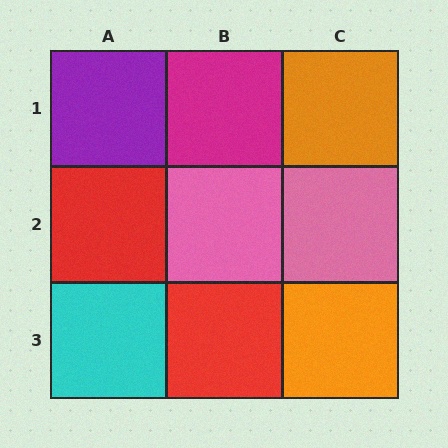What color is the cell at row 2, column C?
Pink.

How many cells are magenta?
1 cell is magenta.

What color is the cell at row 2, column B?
Pink.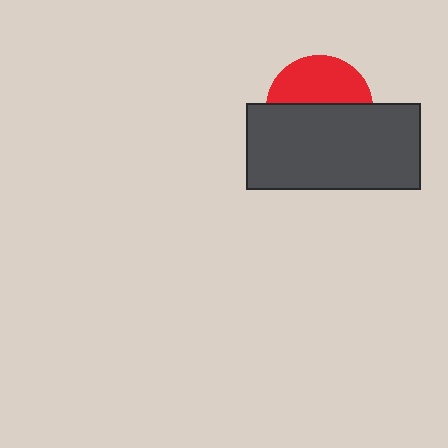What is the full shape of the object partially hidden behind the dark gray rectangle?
The partially hidden object is a red circle.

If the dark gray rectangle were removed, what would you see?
You would see the complete red circle.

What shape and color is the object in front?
The object in front is a dark gray rectangle.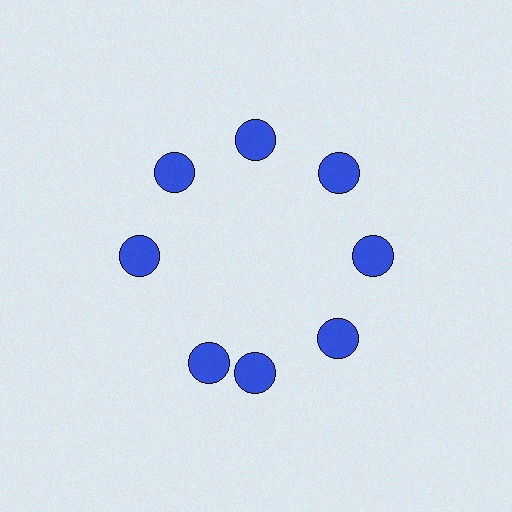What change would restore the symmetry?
The symmetry would be restored by rotating it back into even spacing with its neighbors so that all 8 circles sit at equal angles and equal distance from the center.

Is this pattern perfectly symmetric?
No. The 8 blue circles are arranged in a ring, but one element near the 8 o'clock position is rotated out of alignment along the ring, breaking the 8-fold rotational symmetry.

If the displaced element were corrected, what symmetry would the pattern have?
It would have 8-fold rotational symmetry — the pattern would map onto itself every 45 degrees.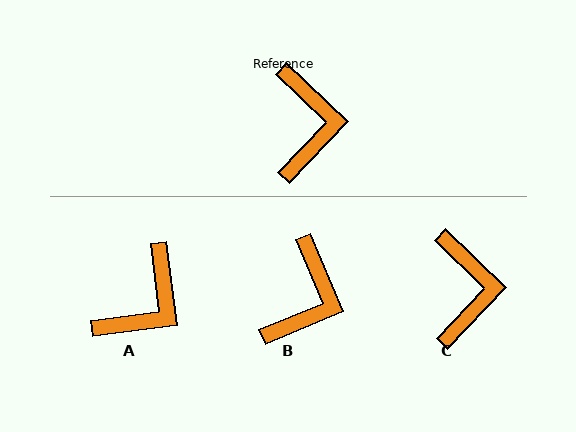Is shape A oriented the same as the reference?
No, it is off by about 39 degrees.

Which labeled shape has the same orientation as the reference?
C.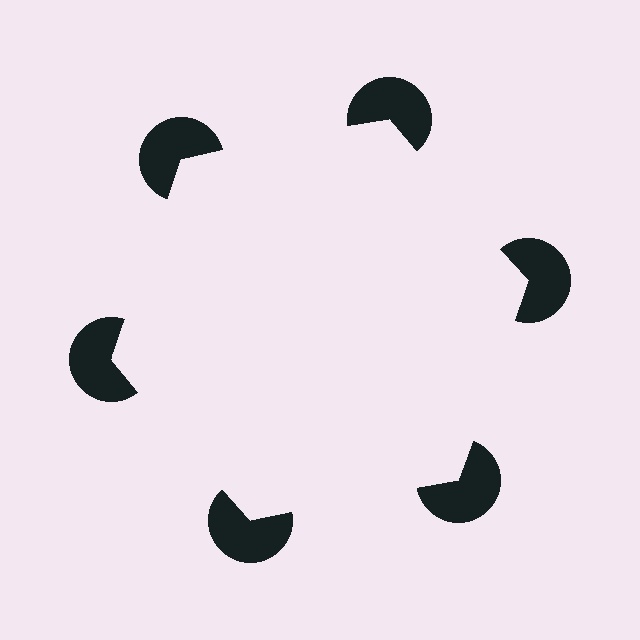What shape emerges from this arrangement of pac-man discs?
An illusory hexagon — its edges are inferred from the aligned wedge cuts in the pac-man discs, not physically drawn.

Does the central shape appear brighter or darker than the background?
It typically appears slightly brighter than the background, even though no actual brightness change is drawn.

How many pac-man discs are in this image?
There are 6 — one at each vertex of the illusory hexagon.